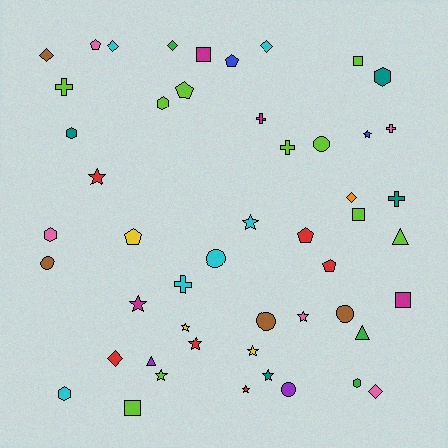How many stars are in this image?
There are 11 stars.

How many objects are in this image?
There are 50 objects.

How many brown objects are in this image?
There are 4 brown objects.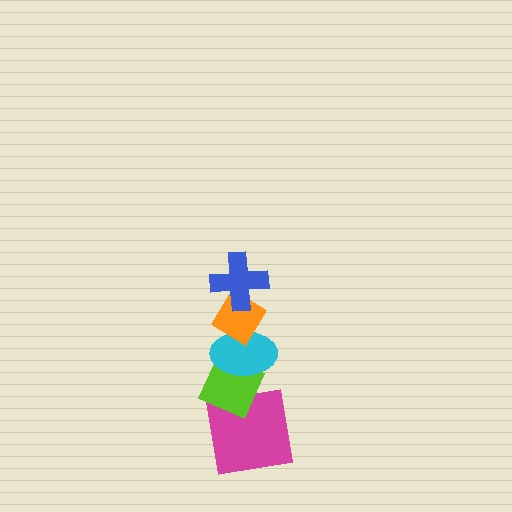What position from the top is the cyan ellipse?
The cyan ellipse is 3rd from the top.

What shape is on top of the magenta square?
The lime diamond is on top of the magenta square.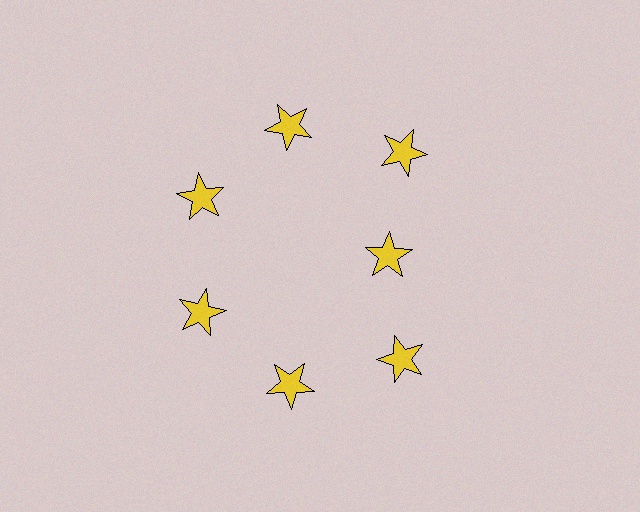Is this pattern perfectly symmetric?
No. The 7 yellow stars are arranged in a ring, but one element near the 3 o'clock position is pulled inward toward the center, breaking the 7-fold rotational symmetry.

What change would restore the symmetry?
The symmetry would be restored by moving it outward, back onto the ring so that all 7 stars sit at equal angles and equal distance from the center.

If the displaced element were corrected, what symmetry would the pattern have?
It would have 7-fold rotational symmetry — the pattern would map onto itself every 51 degrees.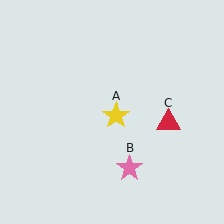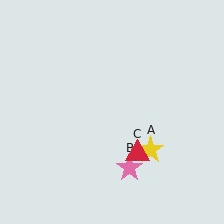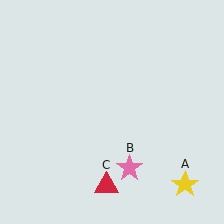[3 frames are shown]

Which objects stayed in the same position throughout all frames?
Pink star (object B) remained stationary.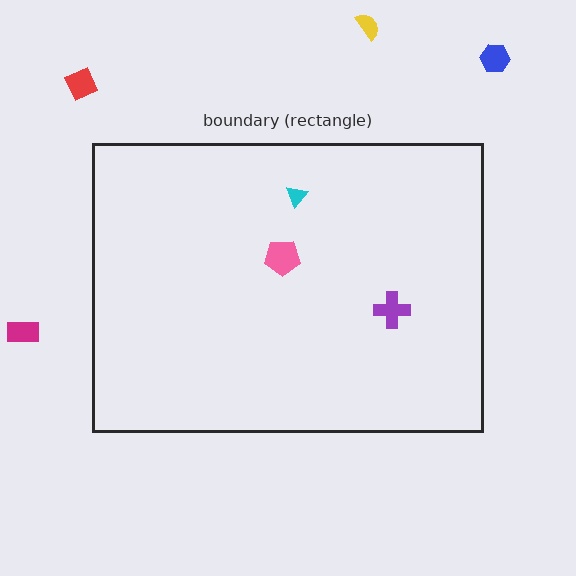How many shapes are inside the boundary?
3 inside, 4 outside.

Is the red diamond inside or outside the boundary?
Outside.